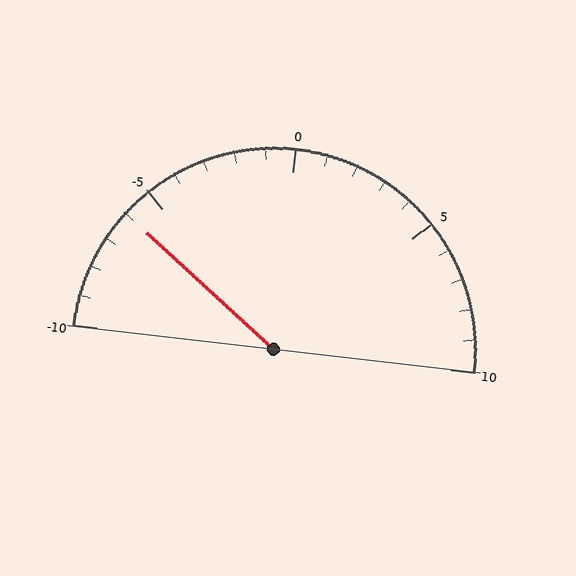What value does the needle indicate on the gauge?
The needle indicates approximately -6.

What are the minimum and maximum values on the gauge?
The gauge ranges from -10 to 10.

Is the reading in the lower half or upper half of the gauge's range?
The reading is in the lower half of the range (-10 to 10).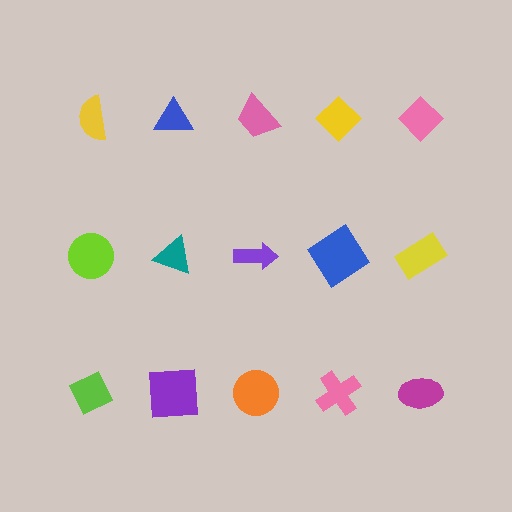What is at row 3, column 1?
A lime diamond.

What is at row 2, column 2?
A teal triangle.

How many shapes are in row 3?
5 shapes.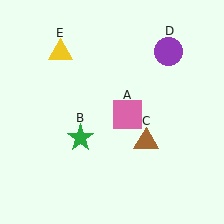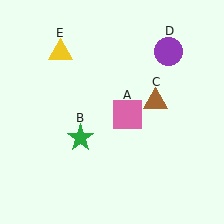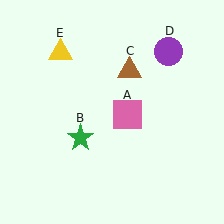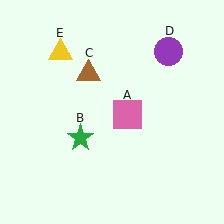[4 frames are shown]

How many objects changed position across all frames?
1 object changed position: brown triangle (object C).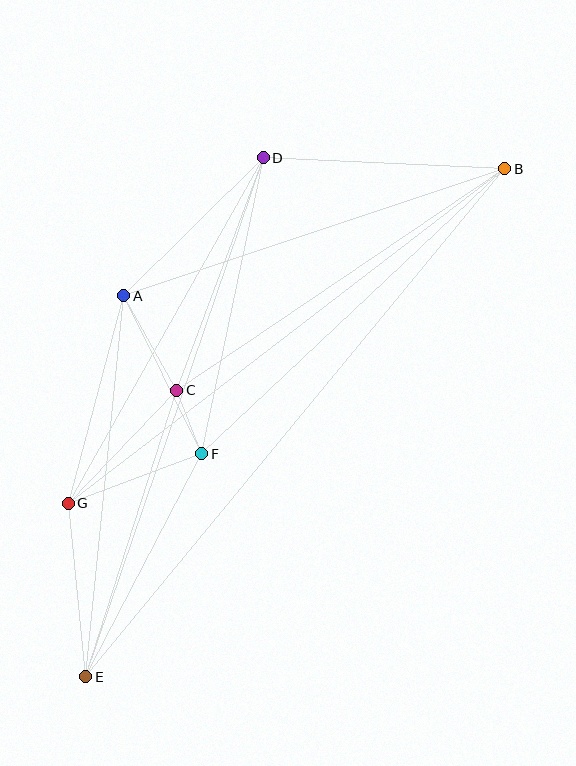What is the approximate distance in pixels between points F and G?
The distance between F and G is approximately 142 pixels.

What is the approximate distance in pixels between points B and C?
The distance between B and C is approximately 396 pixels.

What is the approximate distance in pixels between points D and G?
The distance between D and G is approximately 397 pixels.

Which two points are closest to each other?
Points C and F are closest to each other.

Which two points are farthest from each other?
Points B and E are farthest from each other.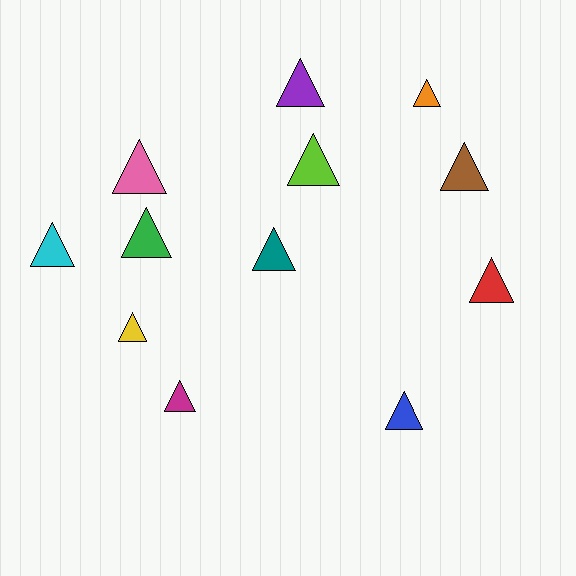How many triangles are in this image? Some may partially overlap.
There are 12 triangles.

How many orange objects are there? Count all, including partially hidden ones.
There is 1 orange object.